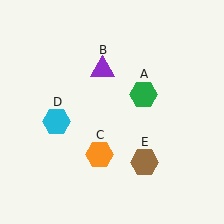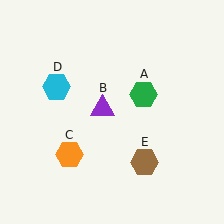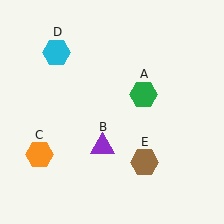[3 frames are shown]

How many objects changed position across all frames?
3 objects changed position: purple triangle (object B), orange hexagon (object C), cyan hexagon (object D).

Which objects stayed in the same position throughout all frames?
Green hexagon (object A) and brown hexagon (object E) remained stationary.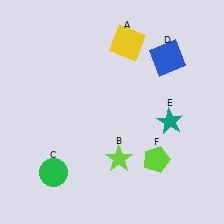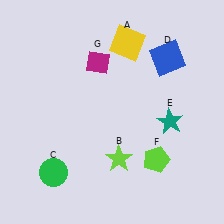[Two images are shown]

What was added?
A magenta diamond (G) was added in Image 2.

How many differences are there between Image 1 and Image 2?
There is 1 difference between the two images.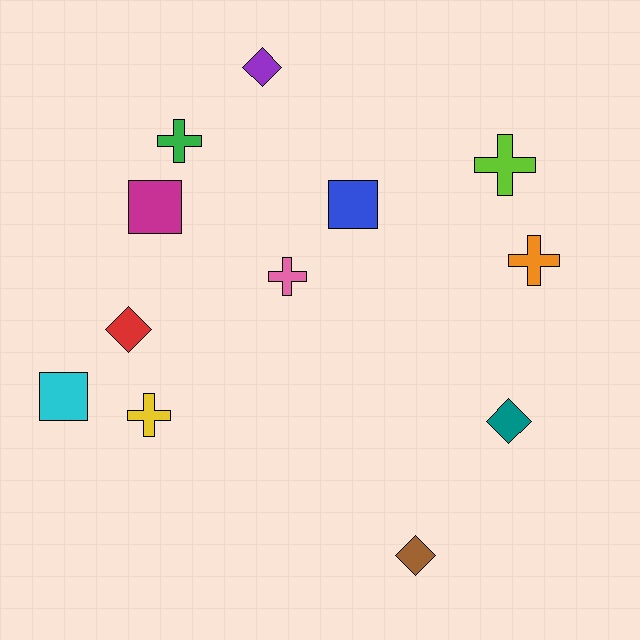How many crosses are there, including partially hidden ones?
There are 5 crosses.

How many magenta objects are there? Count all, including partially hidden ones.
There is 1 magenta object.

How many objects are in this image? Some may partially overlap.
There are 12 objects.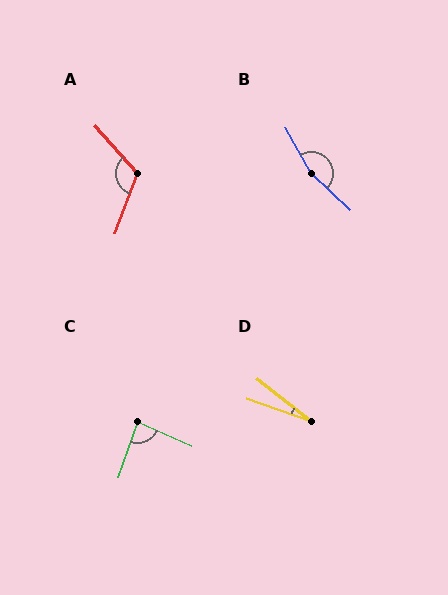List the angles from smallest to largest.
D (19°), C (85°), A (118°), B (162°).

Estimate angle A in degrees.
Approximately 118 degrees.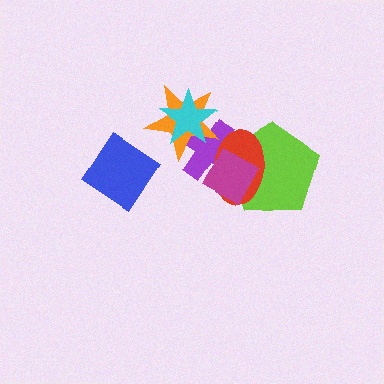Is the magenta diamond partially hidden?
No, no other shape covers it.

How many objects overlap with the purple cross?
5 objects overlap with the purple cross.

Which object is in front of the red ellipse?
The magenta diamond is in front of the red ellipse.